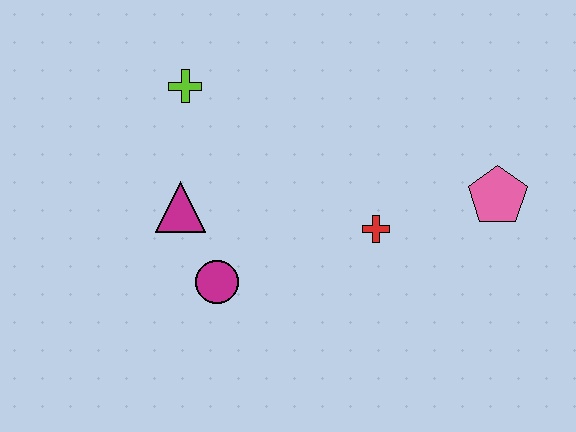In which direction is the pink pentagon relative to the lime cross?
The pink pentagon is to the right of the lime cross.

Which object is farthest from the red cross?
The lime cross is farthest from the red cross.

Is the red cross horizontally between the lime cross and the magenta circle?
No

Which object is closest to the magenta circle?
The magenta triangle is closest to the magenta circle.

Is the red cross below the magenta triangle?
Yes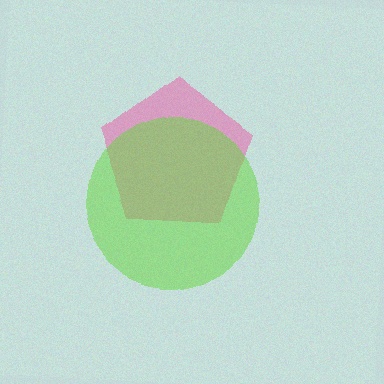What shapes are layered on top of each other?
The layered shapes are: a pink pentagon, a lime circle.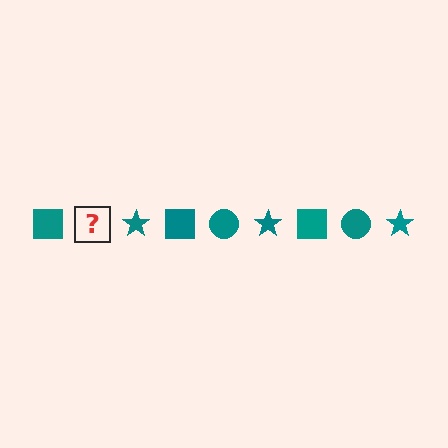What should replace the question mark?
The question mark should be replaced with a teal circle.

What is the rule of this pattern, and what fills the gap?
The rule is that the pattern cycles through square, circle, star shapes in teal. The gap should be filled with a teal circle.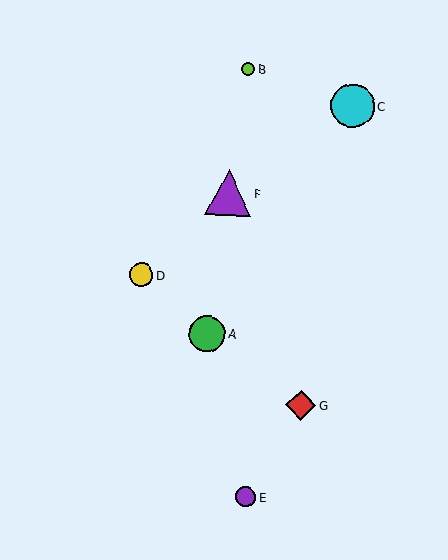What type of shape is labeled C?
Shape C is a cyan circle.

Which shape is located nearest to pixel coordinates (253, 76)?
The lime circle (labeled B) at (248, 69) is nearest to that location.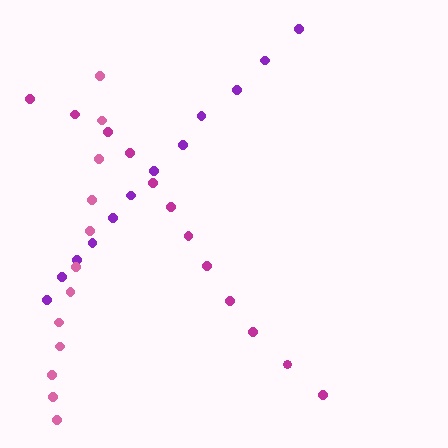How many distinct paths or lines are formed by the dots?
There are 3 distinct paths.